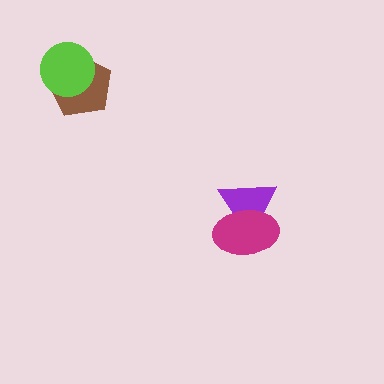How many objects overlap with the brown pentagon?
1 object overlaps with the brown pentagon.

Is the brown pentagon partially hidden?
Yes, it is partially covered by another shape.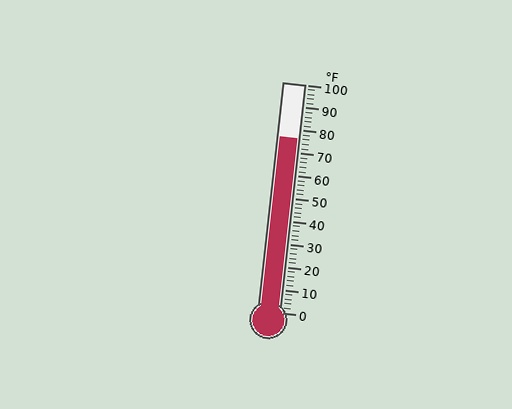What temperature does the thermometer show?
The thermometer shows approximately 76°F.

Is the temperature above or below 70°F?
The temperature is above 70°F.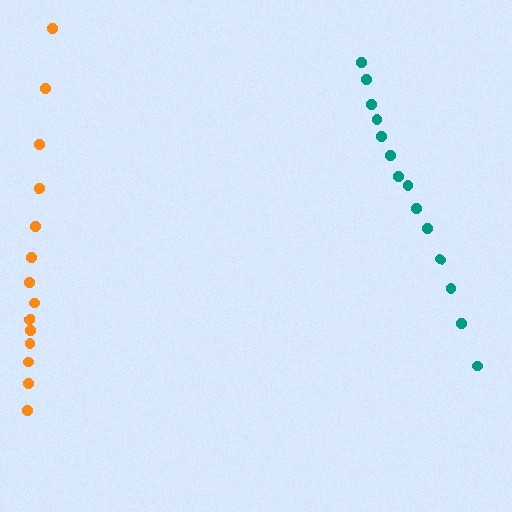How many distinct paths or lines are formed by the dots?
There are 2 distinct paths.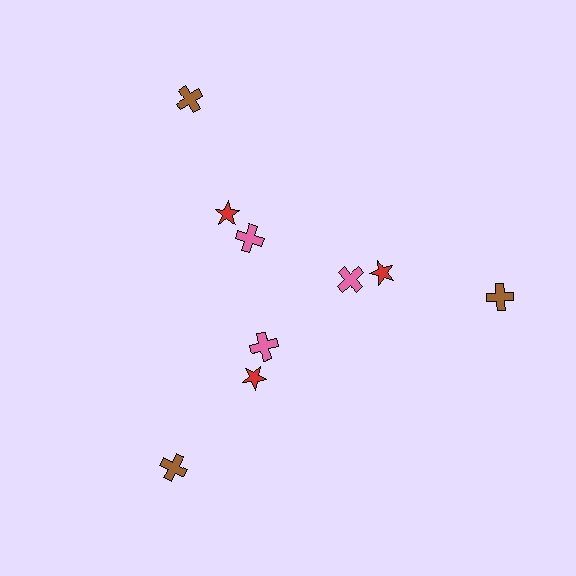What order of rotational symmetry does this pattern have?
This pattern has 3-fold rotational symmetry.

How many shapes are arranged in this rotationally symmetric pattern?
There are 9 shapes, arranged in 3 groups of 3.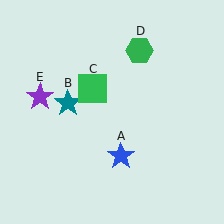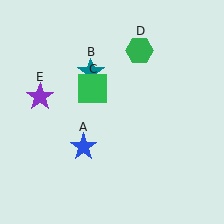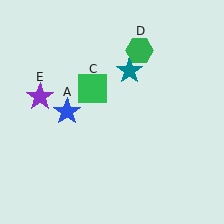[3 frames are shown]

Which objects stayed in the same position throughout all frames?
Green square (object C) and green hexagon (object D) and purple star (object E) remained stationary.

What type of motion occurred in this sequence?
The blue star (object A), teal star (object B) rotated clockwise around the center of the scene.